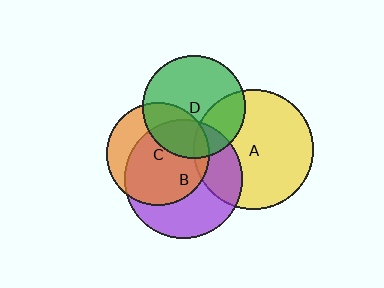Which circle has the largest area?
Circle A (yellow).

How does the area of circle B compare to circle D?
Approximately 1.3 times.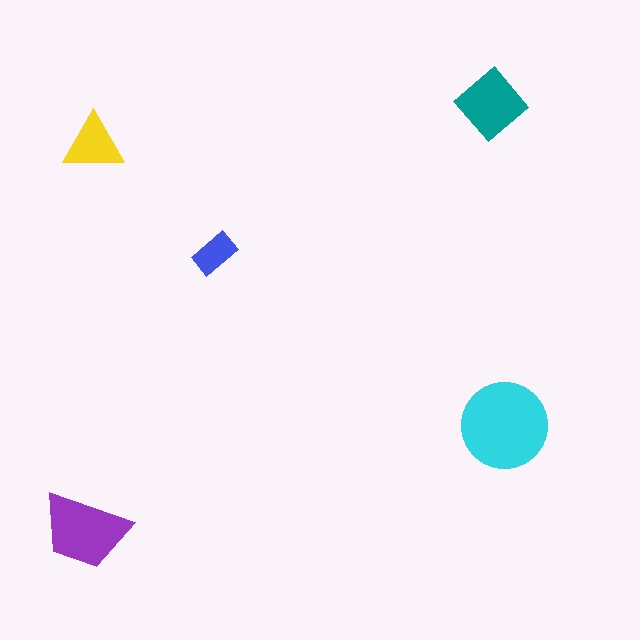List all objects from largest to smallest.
The cyan circle, the purple trapezoid, the teal diamond, the yellow triangle, the blue rectangle.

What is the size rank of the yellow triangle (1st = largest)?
4th.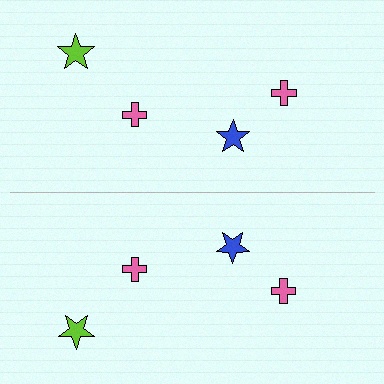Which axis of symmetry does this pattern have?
The pattern has a horizontal axis of symmetry running through the center of the image.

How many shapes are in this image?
There are 8 shapes in this image.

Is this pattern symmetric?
Yes, this pattern has bilateral (reflection) symmetry.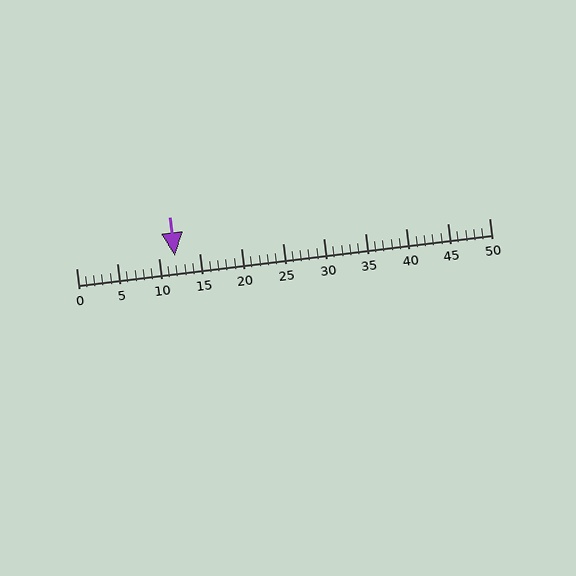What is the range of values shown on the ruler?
The ruler shows values from 0 to 50.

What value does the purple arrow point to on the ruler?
The purple arrow points to approximately 12.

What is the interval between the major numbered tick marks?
The major tick marks are spaced 5 units apart.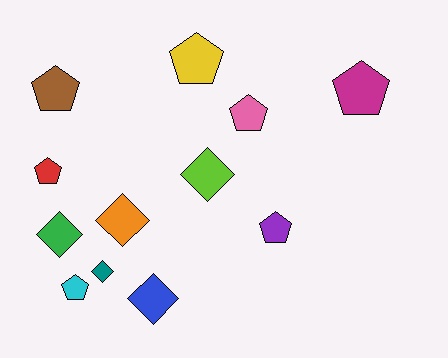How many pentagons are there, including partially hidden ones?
There are 7 pentagons.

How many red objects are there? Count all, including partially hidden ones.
There is 1 red object.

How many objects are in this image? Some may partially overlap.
There are 12 objects.